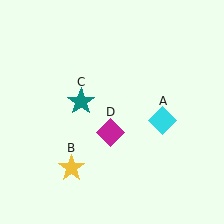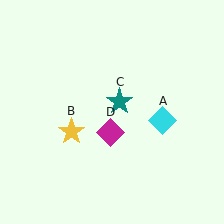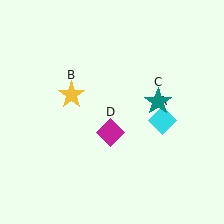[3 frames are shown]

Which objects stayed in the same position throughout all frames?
Cyan diamond (object A) and magenta diamond (object D) remained stationary.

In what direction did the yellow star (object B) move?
The yellow star (object B) moved up.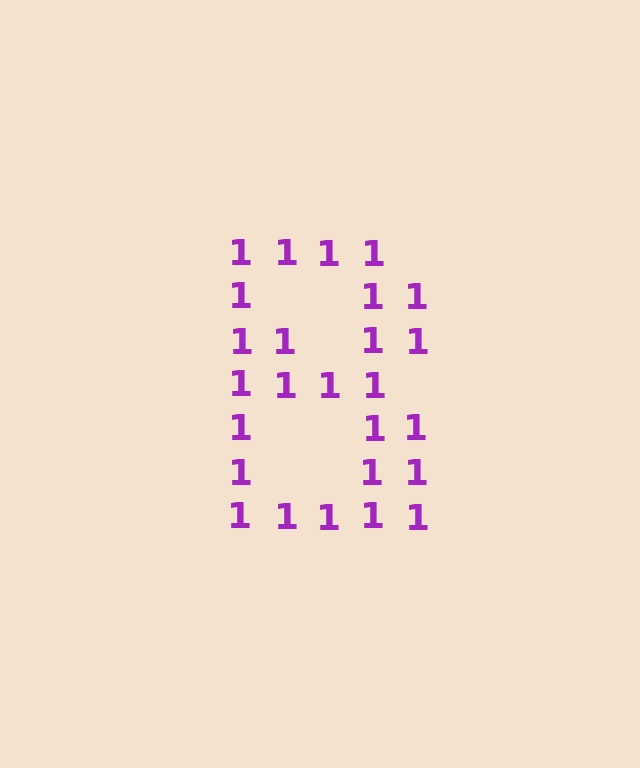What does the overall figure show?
The overall figure shows the digit 8.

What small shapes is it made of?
It is made of small digit 1's.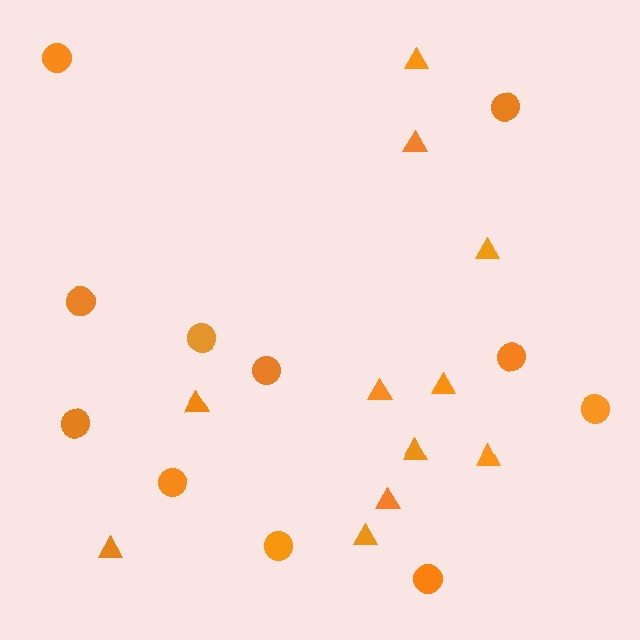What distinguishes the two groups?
There are 2 groups: one group of circles (11) and one group of triangles (11).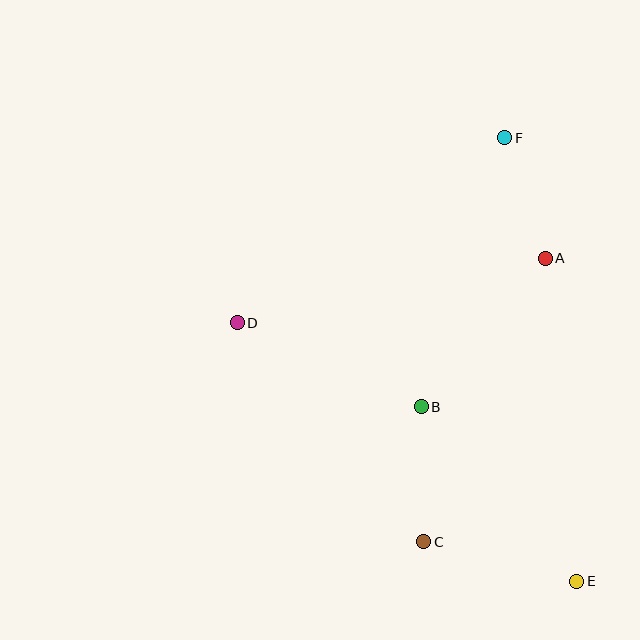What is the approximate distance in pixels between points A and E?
The distance between A and E is approximately 325 pixels.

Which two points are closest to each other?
Points A and F are closest to each other.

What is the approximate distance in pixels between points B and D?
The distance between B and D is approximately 202 pixels.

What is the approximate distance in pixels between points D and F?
The distance between D and F is approximately 325 pixels.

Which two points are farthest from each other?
Points E and F are farthest from each other.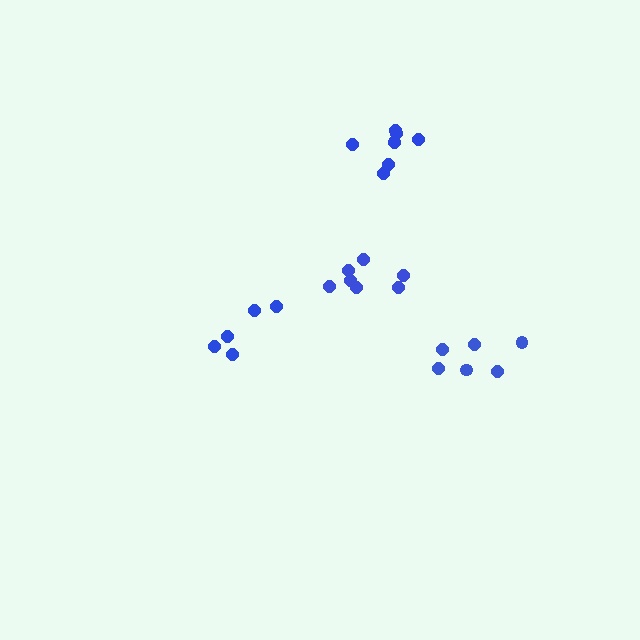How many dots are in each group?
Group 1: 7 dots, Group 2: 8 dots, Group 3: 7 dots, Group 4: 5 dots (27 total).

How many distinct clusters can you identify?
There are 4 distinct clusters.